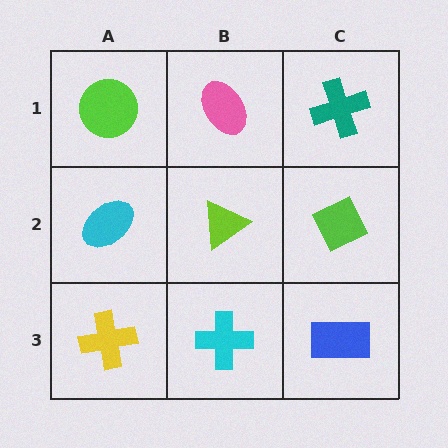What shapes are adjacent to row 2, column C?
A teal cross (row 1, column C), a blue rectangle (row 3, column C), a lime triangle (row 2, column B).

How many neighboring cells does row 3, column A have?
2.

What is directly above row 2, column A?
A lime circle.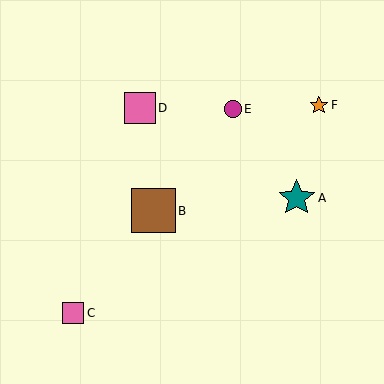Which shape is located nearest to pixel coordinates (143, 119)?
The pink square (labeled D) at (140, 108) is nearest to that location.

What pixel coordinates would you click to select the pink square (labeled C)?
Click at (73, 313) to select the pink square C.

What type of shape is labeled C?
Shape C is a pink square.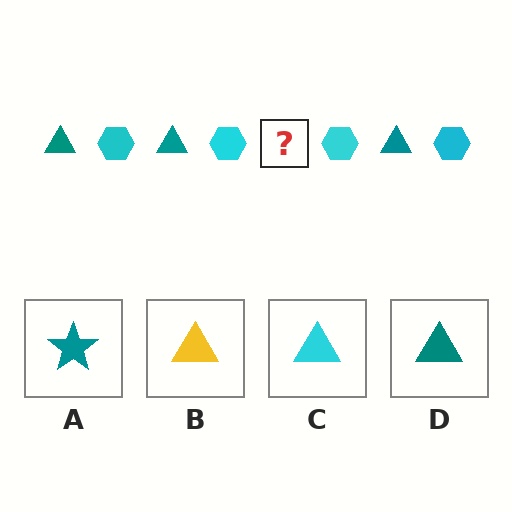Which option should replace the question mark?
Option D.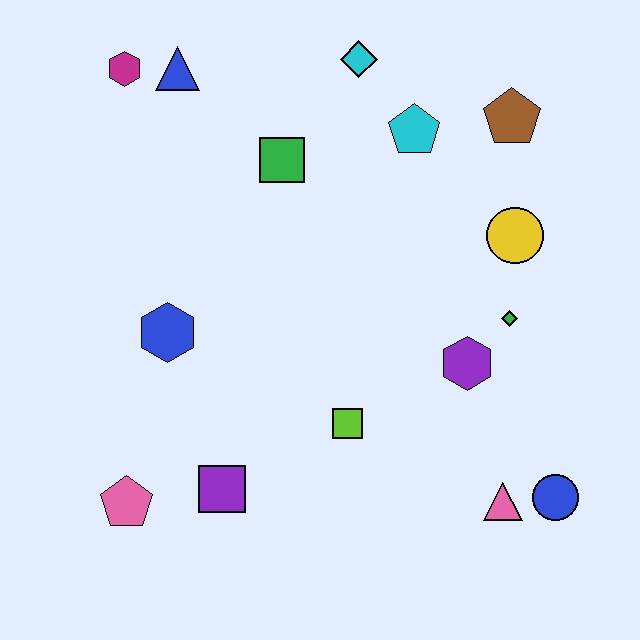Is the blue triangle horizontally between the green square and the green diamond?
No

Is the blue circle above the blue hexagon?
No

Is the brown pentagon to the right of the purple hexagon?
Yes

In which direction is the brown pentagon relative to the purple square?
The brown pentagon is above the purple square.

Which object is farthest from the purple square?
The brown pentagon is farthest from the purple square.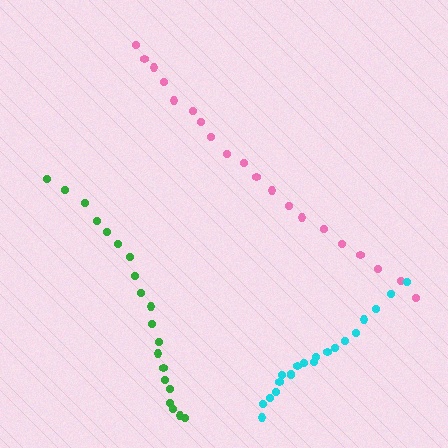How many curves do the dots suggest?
There are 3 distinct paths.